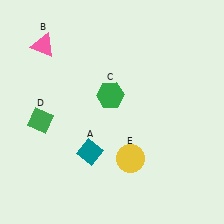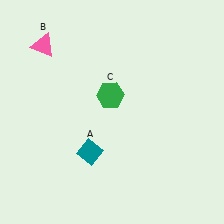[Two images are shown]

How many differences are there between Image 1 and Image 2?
There are 2 differences between the two images.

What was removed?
The green diamond (D), the yellow circle (E) were removed in Image 2.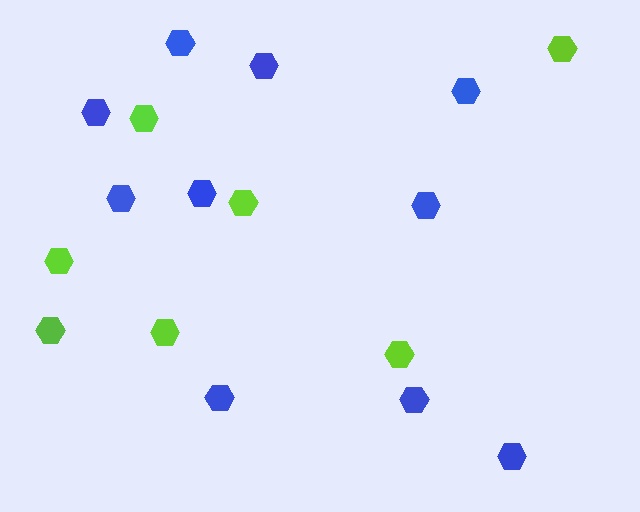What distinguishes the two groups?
There are 2 groups: one group of lime hexagons (7) and one group of blue hexagons (10).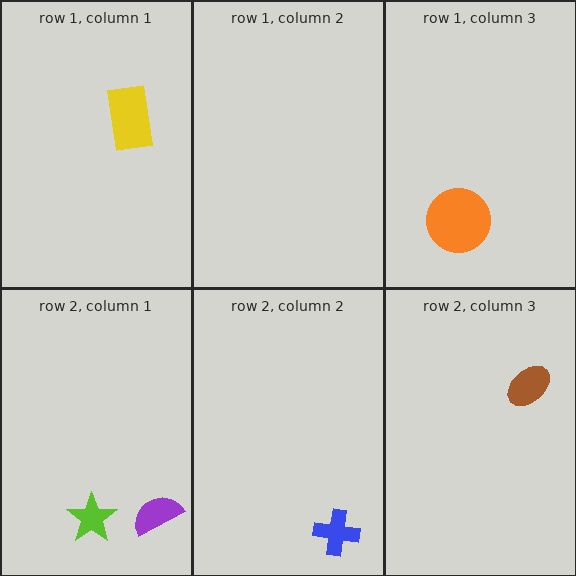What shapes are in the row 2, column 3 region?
The brown ellipse.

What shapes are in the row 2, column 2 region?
The blue cross.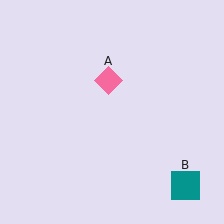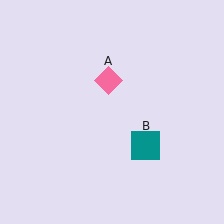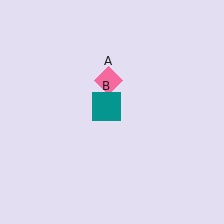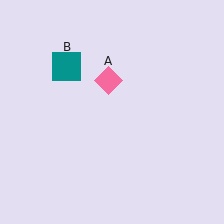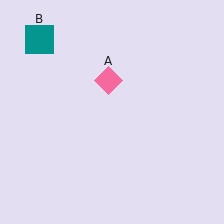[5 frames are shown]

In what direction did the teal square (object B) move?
The teal square (object B) moved up and to the left.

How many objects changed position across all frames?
1 object changed position: teal square (object B).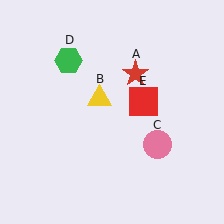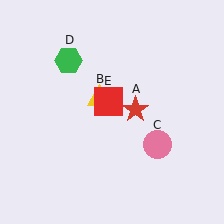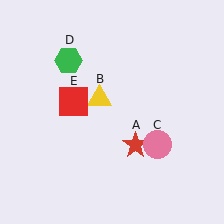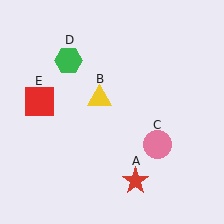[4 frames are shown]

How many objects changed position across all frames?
2 objects changed position: red star (object A), red square (object E).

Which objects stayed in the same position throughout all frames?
Yellow triangle (object B) and pink circle (object C) and green hexagon (object D) remained stationary.